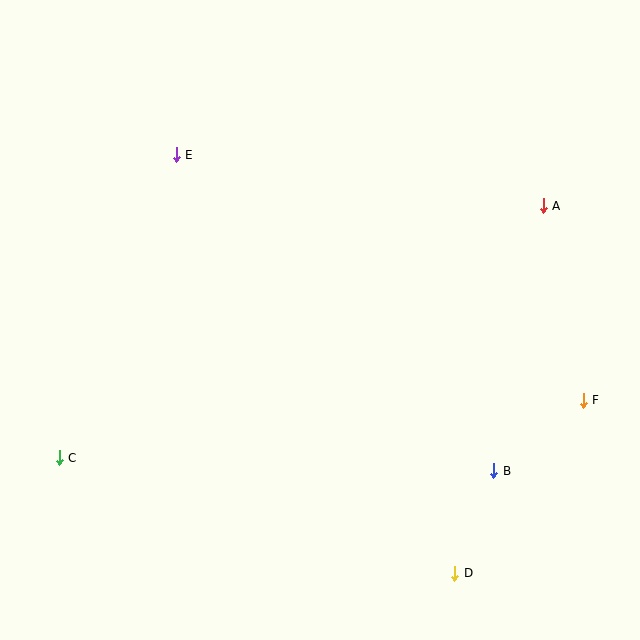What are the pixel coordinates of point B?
Point B is at (494, 471).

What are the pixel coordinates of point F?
Point F is at (583, 400).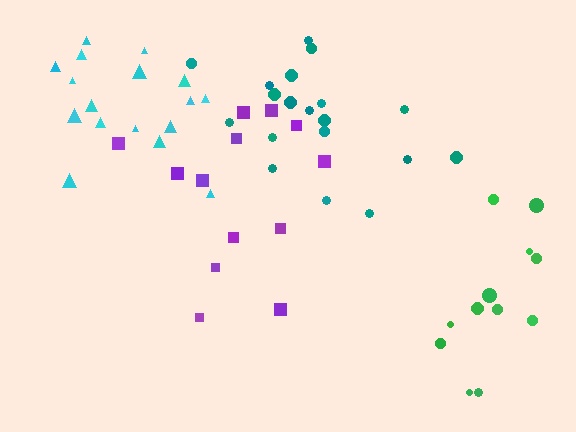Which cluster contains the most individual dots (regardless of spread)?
Teal (19).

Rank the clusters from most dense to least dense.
teal, green, cyan, purple.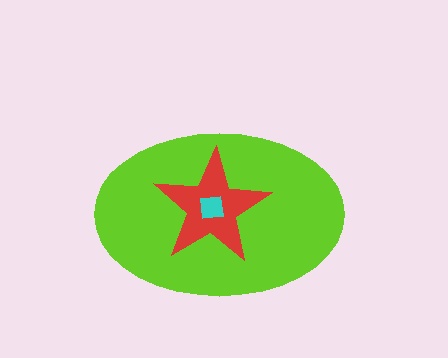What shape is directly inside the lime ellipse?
The red star.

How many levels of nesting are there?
3.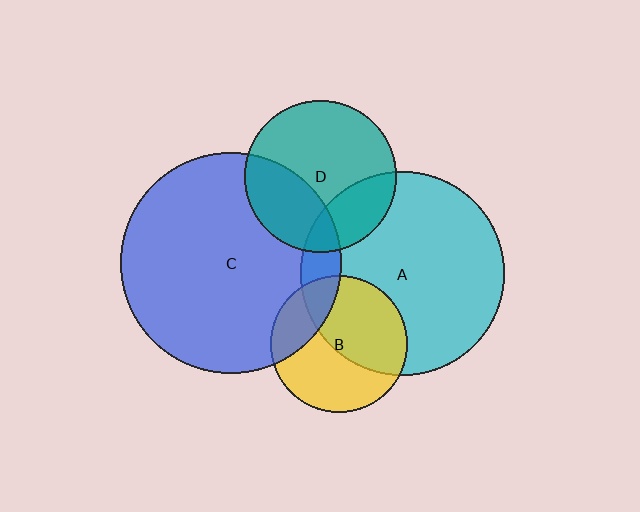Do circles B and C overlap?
Yes.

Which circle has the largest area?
Circle C (blue).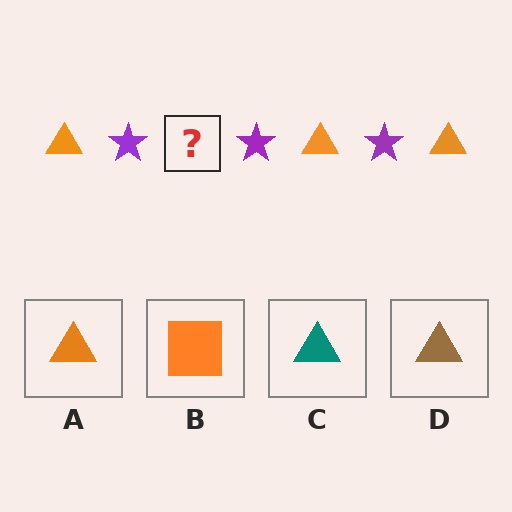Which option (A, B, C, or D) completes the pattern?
A.